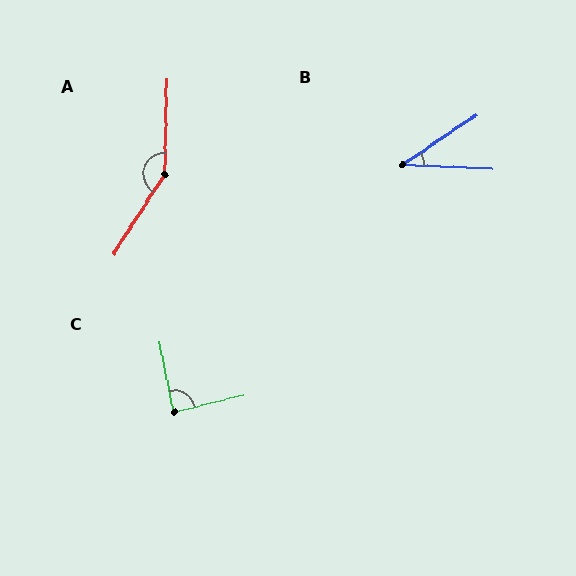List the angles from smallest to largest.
B (37°), C (88°), A (148°).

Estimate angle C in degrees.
Approximately 88 degrees.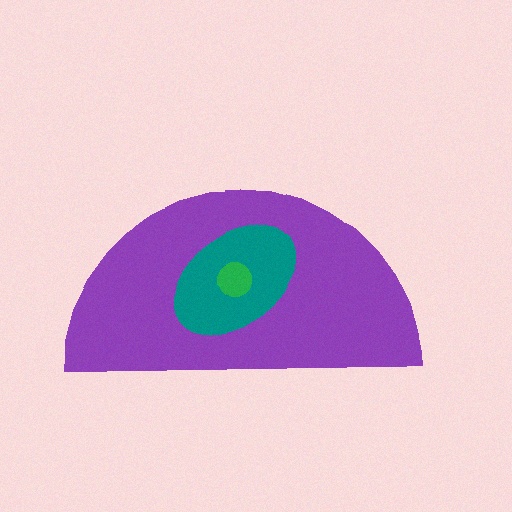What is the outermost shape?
The purple semicircle.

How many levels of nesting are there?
3.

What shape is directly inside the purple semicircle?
The teal ellipse.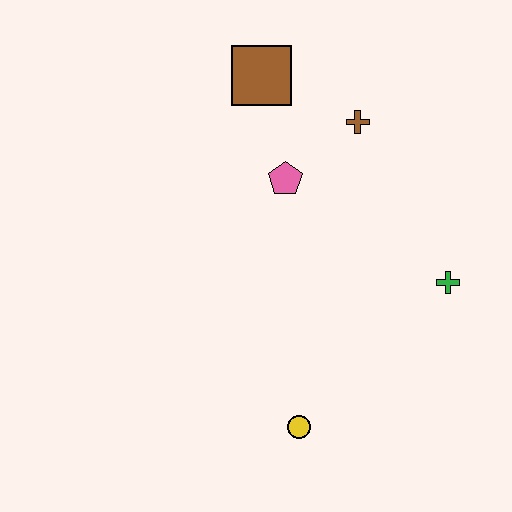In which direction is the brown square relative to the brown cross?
The brown square is to the left of the brown cross.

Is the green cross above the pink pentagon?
No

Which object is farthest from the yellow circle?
The brown square is farthest from the yellow circle.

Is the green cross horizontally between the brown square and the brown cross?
No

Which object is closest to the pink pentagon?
The brown cross is closest to the pink pentagon.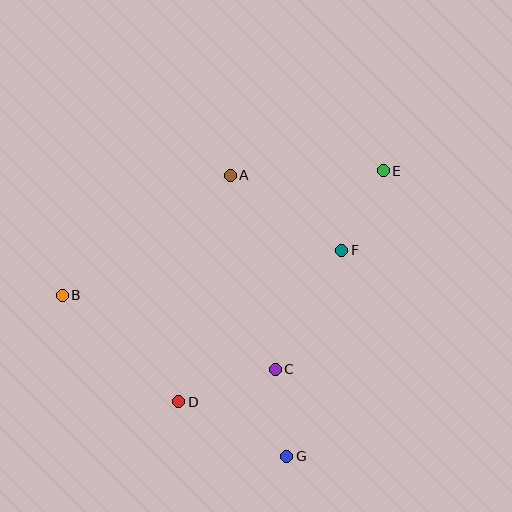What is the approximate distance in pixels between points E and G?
The distance between E and G is approximately 302 pixels.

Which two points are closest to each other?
Points C and G are closest to each other.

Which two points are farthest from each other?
Points B and E are farthest from each other.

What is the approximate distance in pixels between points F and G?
The distance between F and G is approximately 213 pixels.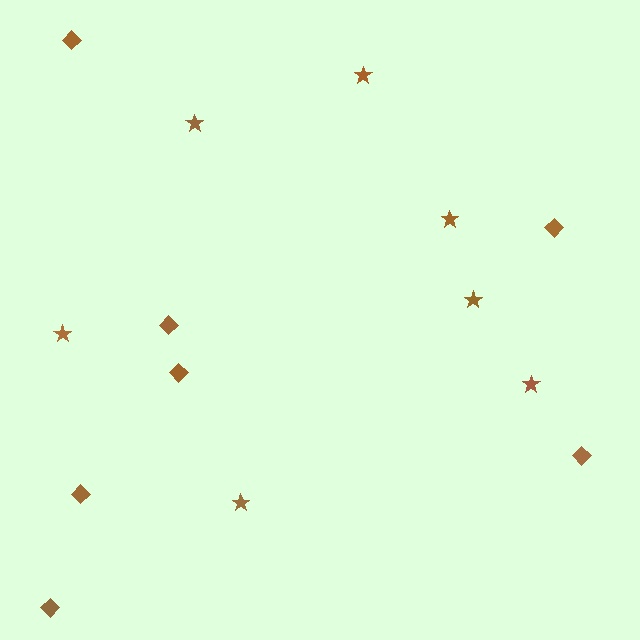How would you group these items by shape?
There are 2 groups: one group of stars (7) and one group of diamonds (7).